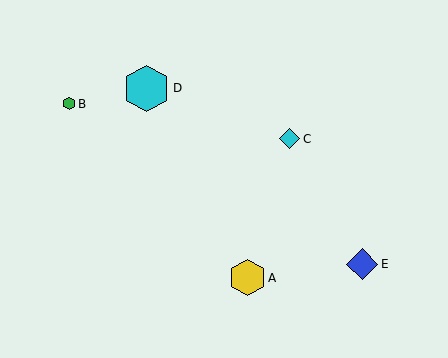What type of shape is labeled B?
Shape B is a green hexagon.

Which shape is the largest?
The cyan hexagon (labeled D) is the largest.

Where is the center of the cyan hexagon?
The center of the cyan hexagon is at (147, 88).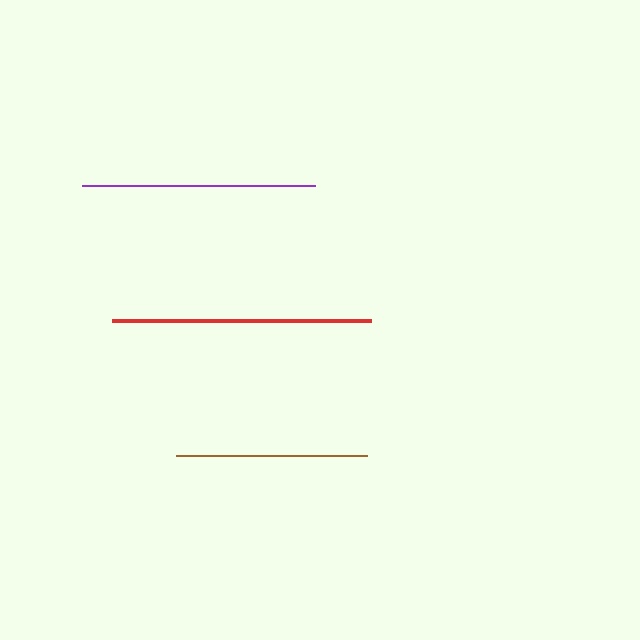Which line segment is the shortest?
The brown line is the shortest at approximately 191 pixels.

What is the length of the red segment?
The red segment is approximately 259 pixels long.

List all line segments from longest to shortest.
From longest to shortest: red, purple, brown.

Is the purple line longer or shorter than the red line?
The red line is longer than the purple line.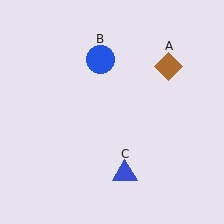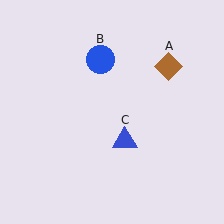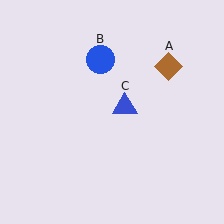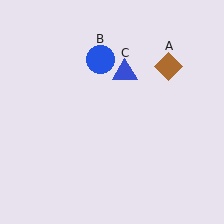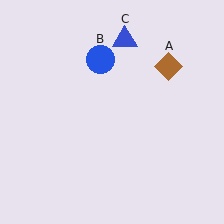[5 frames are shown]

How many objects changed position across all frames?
1 object changed position: blue triangle (object C).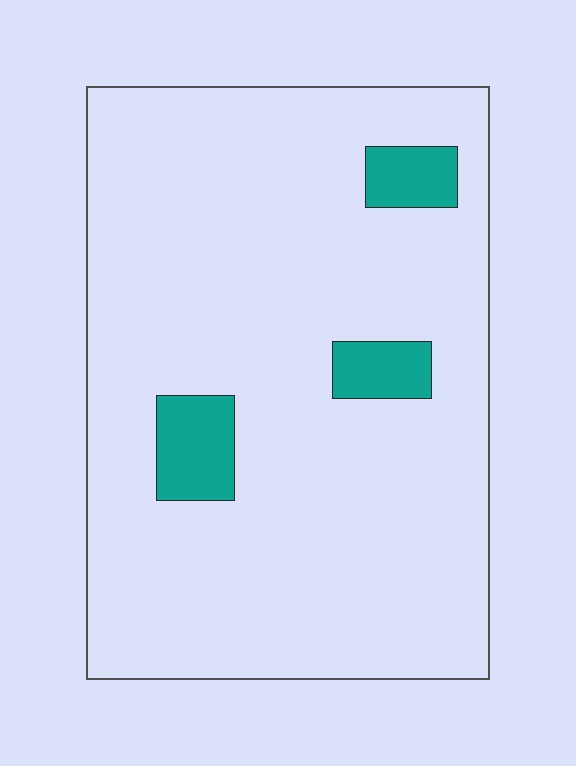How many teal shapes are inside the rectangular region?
3.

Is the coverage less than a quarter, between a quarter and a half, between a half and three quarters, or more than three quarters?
Less than a quarter.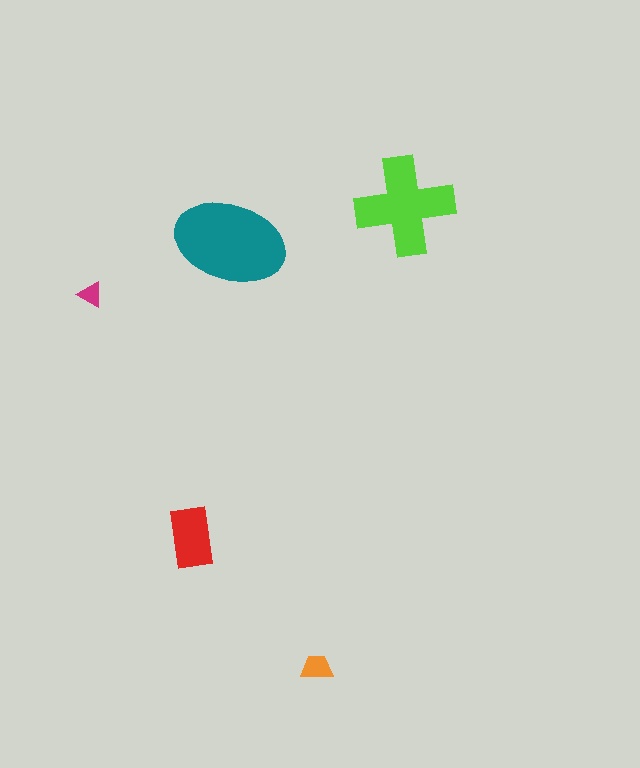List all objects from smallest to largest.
The magenta triangle, the orange trapezoid, the red rectangle, the lime cross, the teal ellipse.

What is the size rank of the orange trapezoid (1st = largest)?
4th.